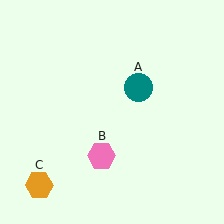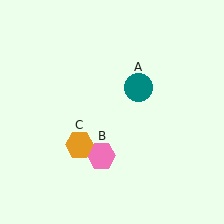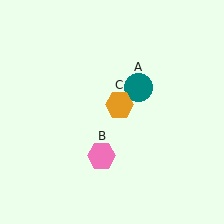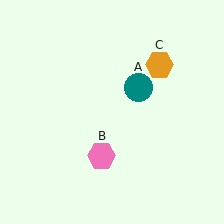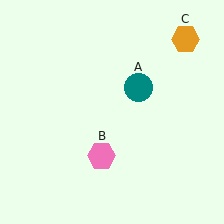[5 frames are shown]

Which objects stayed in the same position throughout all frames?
Teal circle (object A) and pink hexagon (object B) remained stationary.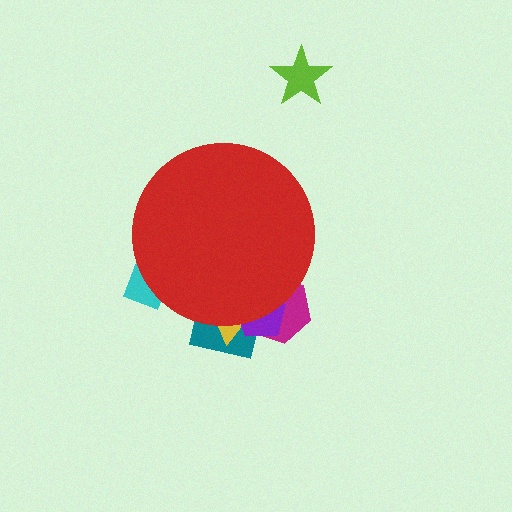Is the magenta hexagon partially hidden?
Yes, the magenta hexagon is partially hidden behind the red circle.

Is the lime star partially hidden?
No, the lime star is fully visible.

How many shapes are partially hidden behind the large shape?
5 shapes are partially hidden.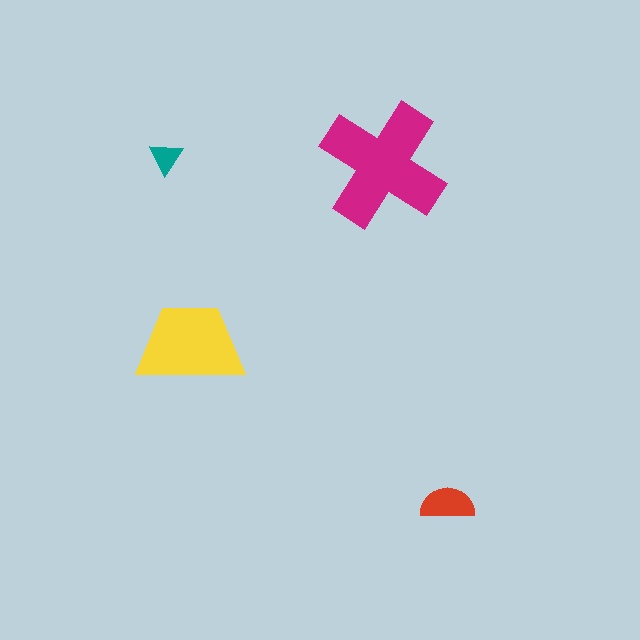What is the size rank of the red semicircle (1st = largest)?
3rd.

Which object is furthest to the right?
The red semicircle is rightmost.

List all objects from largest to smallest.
The magenta cross, the yellow trapezoid, the red semicircle, the teal triangle.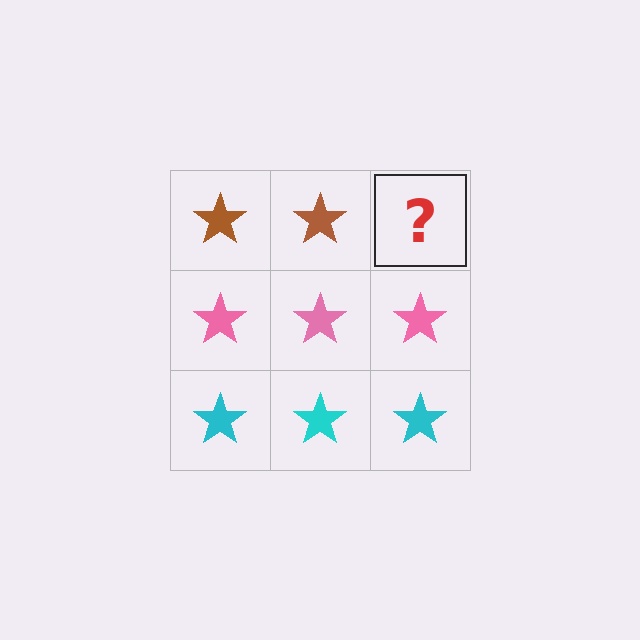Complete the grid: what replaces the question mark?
The question mark should be replaced with a brown star.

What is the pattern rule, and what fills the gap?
The rule is that each row has a consistent color. The gap should be filled with a brown star.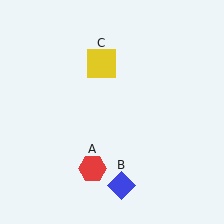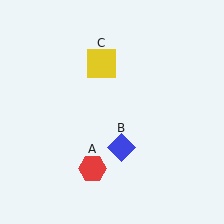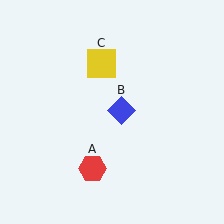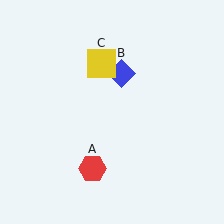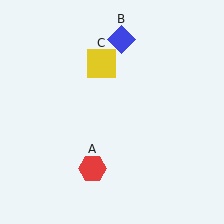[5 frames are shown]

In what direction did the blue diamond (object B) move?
The blue diamond (object B) moved up.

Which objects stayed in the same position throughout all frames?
Red hexagon (object A) and yellow square (object C) remained stationary.